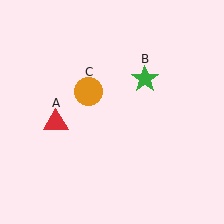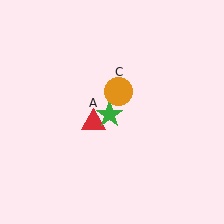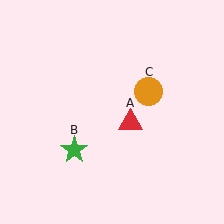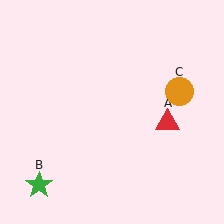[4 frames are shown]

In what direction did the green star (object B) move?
The green star (object B) moved down and to the left.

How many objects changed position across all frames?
3 objects changed position: red triangle (object A), green star (object B), orange circle (object C).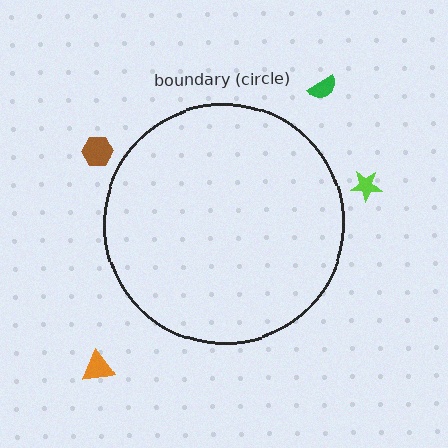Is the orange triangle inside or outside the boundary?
Outside.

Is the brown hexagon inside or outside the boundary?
Outside.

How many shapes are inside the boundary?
0 inside, 4 outside.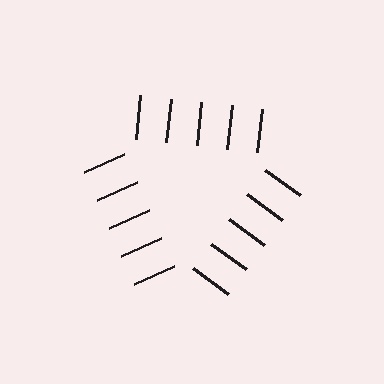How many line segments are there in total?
15 — 5 along each of the 3 edges.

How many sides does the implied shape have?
3 sides — the line-ends trace a triangle.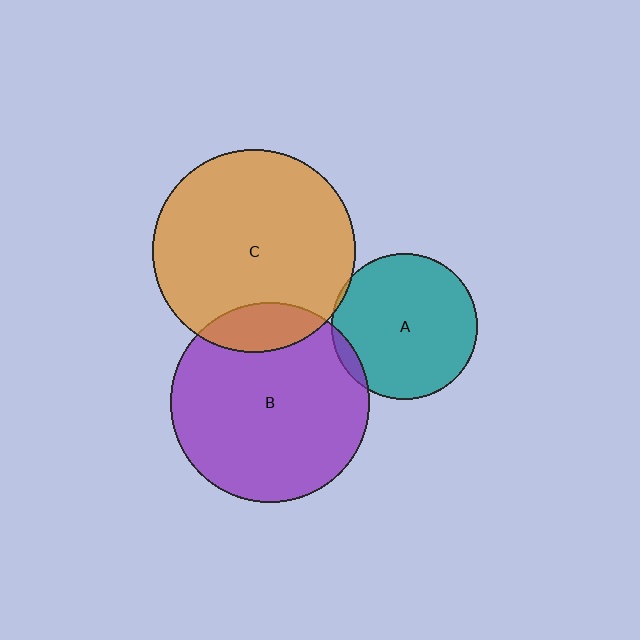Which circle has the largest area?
Circle C (orange).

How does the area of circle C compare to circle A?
Approximately 1.9 times.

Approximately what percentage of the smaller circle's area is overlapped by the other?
Approximately 5%.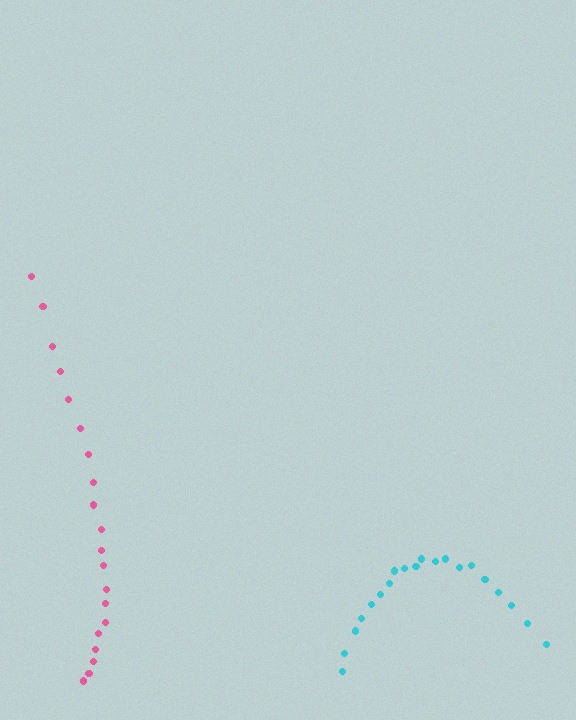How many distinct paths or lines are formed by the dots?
There are 2 distinct paths.